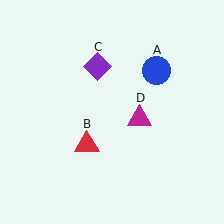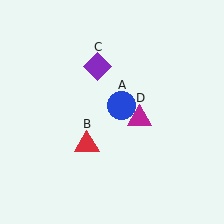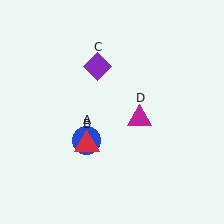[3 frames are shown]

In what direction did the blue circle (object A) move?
The blue circle (object A) moved down and to the left.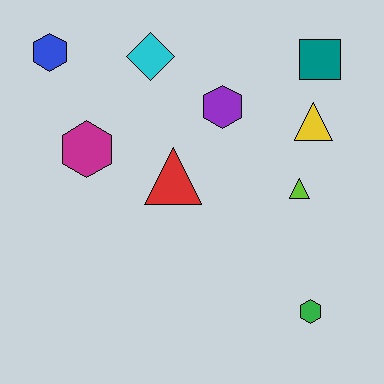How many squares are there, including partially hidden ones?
There is 1 square.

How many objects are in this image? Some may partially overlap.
There are 9 objects.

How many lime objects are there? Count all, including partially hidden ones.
There is 1 lime object.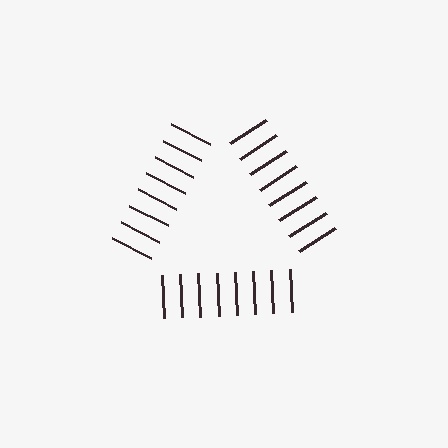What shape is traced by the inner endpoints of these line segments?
An illusory triangle — the line segments terminate on its edges but no continuous stroke is drawn.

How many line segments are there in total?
24 — 8 along each of the 3 edges.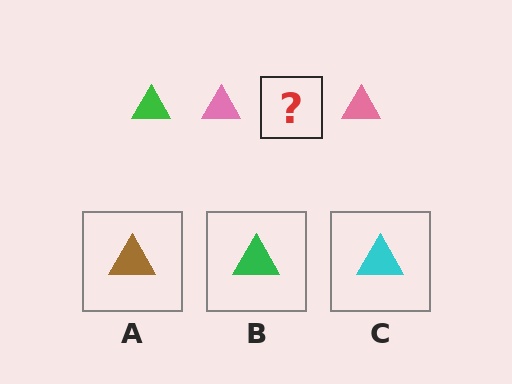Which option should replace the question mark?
Option B.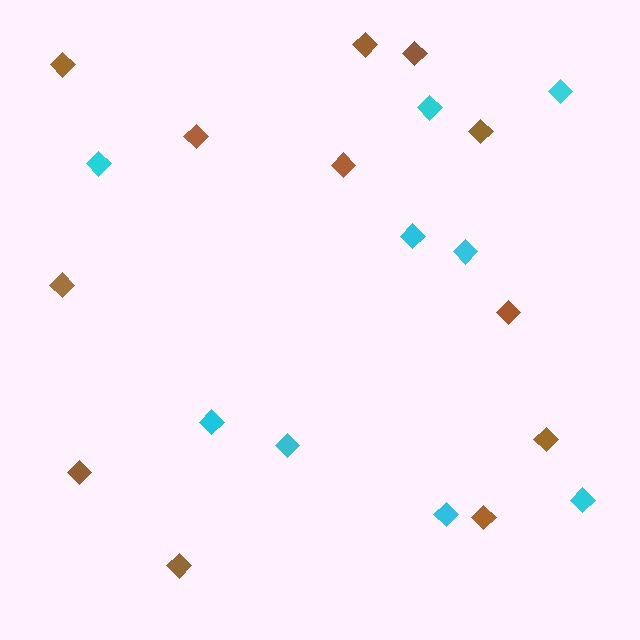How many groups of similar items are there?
There are 2 groups: one group of brown diamonds (12) and one group of cyan diamonds (9).